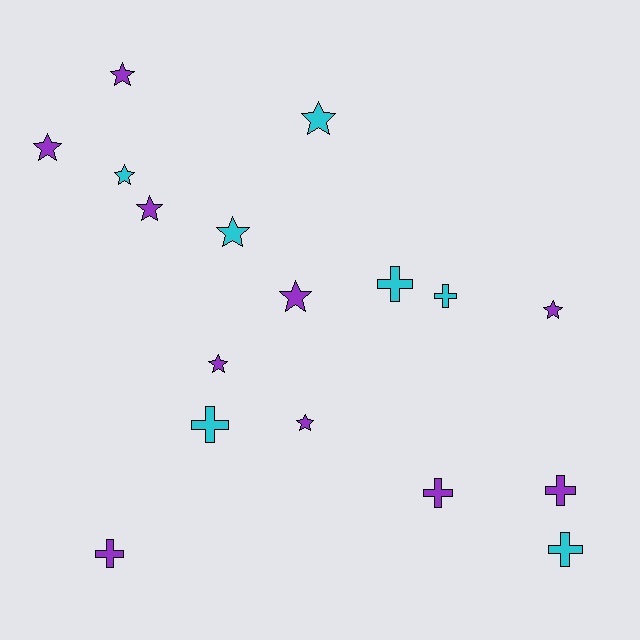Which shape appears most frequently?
Star, with 10 objects.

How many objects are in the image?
There are 17 objects.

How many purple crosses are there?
There are 3 purple crosses.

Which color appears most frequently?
Purple, with 10 objects.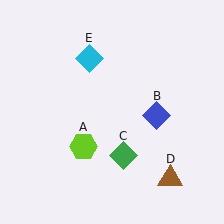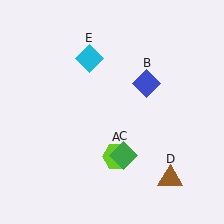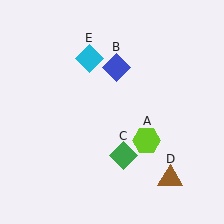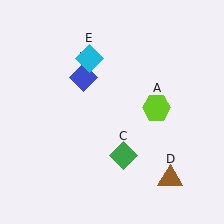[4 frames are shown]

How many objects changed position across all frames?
2 objects changed position: lime hexagon (object A), blue diamond (object B).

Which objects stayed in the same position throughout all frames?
Green diamond (object C) and brown triangle (object D) and cyan diamond (object E) remained stationary.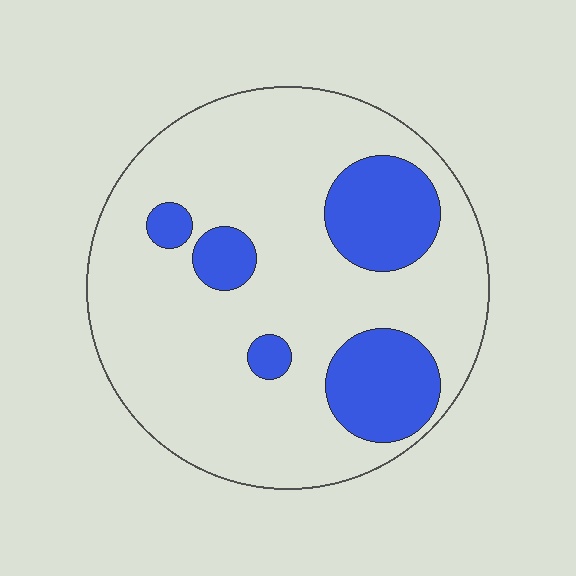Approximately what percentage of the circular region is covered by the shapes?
Approximately 20%.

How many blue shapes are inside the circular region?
5.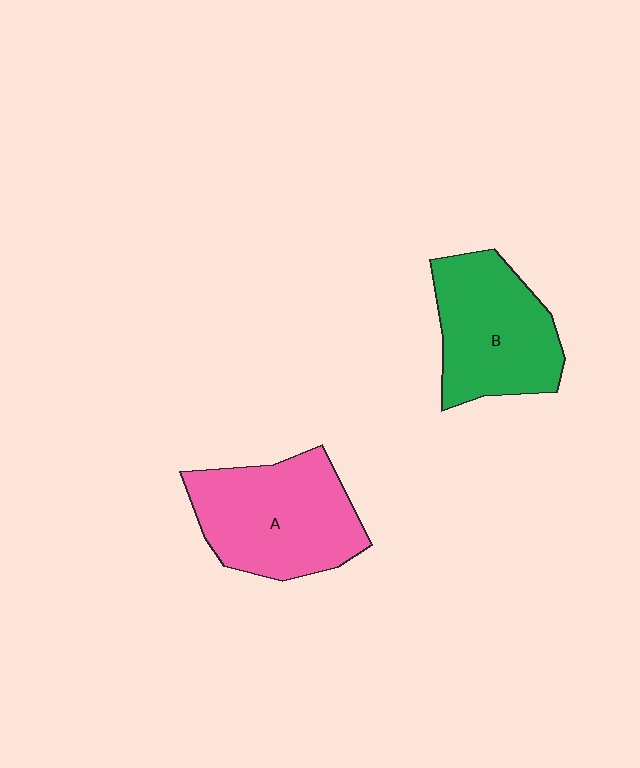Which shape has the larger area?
Shape A (pink).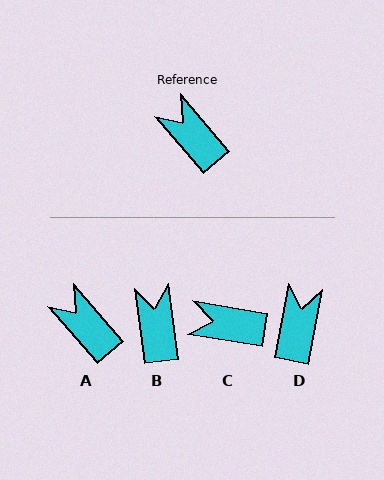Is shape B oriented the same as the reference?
No, it is off by about 34 degrees.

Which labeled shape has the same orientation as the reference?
A.